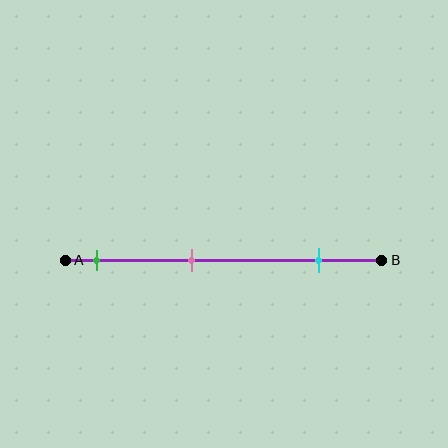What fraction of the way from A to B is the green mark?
The green mark is approximately 10% (0.1) of the way from A to B.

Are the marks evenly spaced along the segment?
Yes, the marks are approximately evenly spaced.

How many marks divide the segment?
There are 3 marks dividing the segment.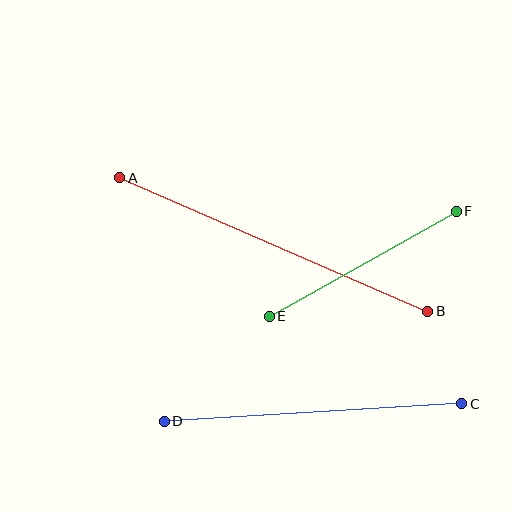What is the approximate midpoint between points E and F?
The midpoint is at approximately (363, 264) pixels.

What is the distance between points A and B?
The distance is approximately 336 pixels.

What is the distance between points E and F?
The distance is approximately 214 pixels.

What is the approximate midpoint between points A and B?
The midpoint is at approximately (274, 244) pixels.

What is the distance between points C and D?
The distance is approximately 298 pixels.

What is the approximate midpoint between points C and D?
The midpoint is at approximately (313, 413) pixels.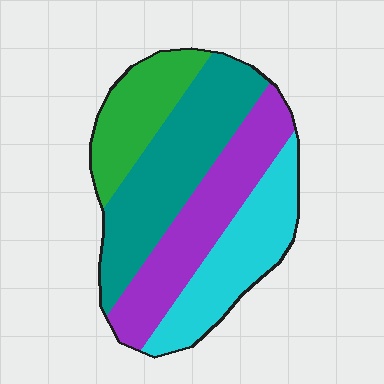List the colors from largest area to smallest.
From largest to smallest: teal, purple, cyan, green.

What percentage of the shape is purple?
Purple takes up about one quarter (1/4) of the shape.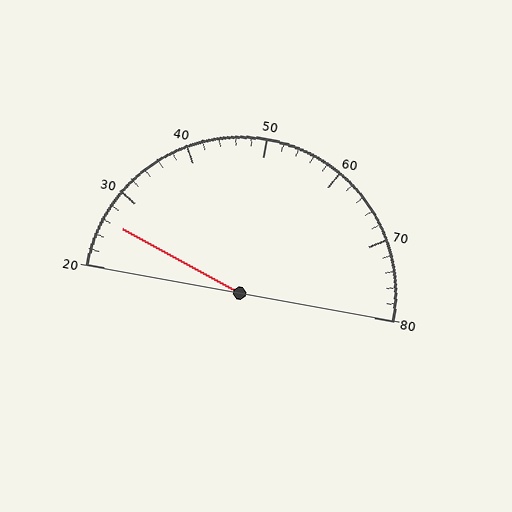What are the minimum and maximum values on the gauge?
The gauge ranges from 20 to 80.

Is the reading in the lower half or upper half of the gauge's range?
The reading is in the lower half of the range (20 to 80).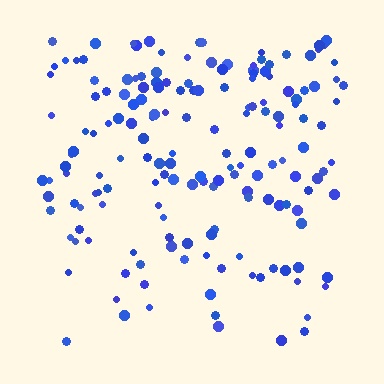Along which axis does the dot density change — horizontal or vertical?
Vertical.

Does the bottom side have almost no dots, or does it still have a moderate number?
Still a moderate number, just noticeably fewer than the top.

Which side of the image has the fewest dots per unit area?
The bottom.